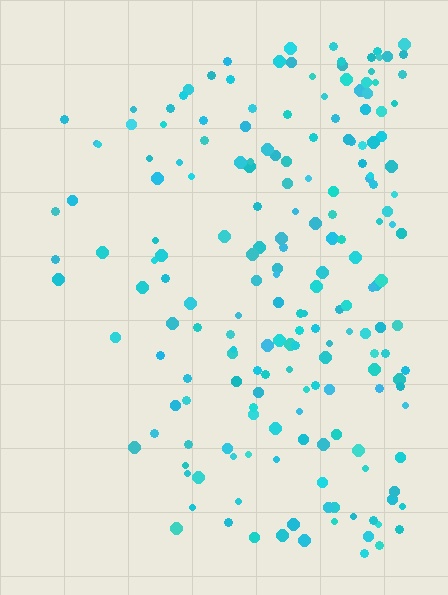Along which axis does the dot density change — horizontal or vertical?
Horizontal.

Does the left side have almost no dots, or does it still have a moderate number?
Still a moderate number, just noticeably fewer than the right.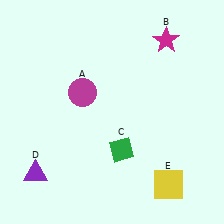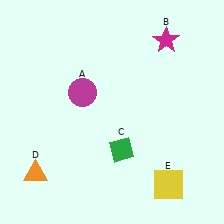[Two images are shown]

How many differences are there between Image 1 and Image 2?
There is 1 difference between the two images.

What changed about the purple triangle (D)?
In Image 1, D is purple. In Image 2, it changed to orange.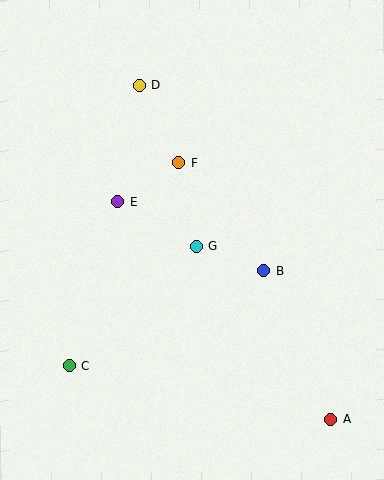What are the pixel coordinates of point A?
Point A is at (331, 419).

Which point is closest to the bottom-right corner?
Point A is closest to the bottom-right corner.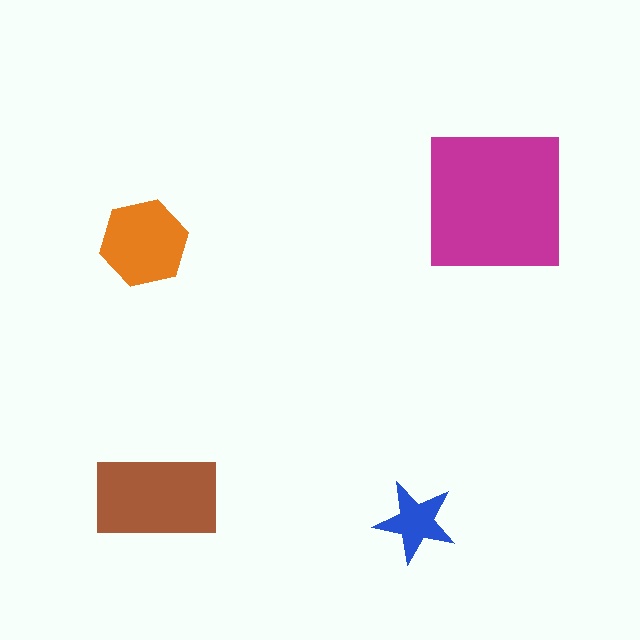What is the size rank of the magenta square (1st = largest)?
1st.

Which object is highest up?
The magenta square is topmost.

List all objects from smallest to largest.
The blue star, the orange hexagon, the brown rectangle, the magenta square.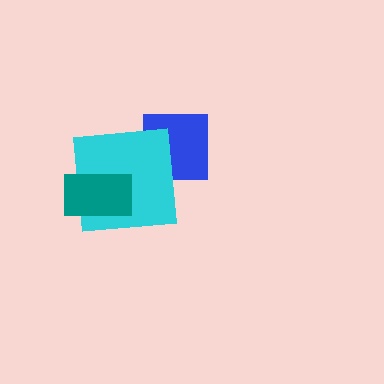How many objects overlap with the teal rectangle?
1 object overlaps with the teal rectangle.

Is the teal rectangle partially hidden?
No, no other shape covers it.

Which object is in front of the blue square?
The cyan square is in front of the blue square.